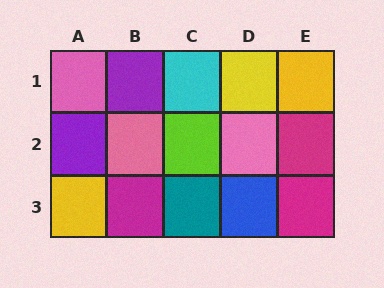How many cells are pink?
3 cells are pink.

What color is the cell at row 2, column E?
Magenta.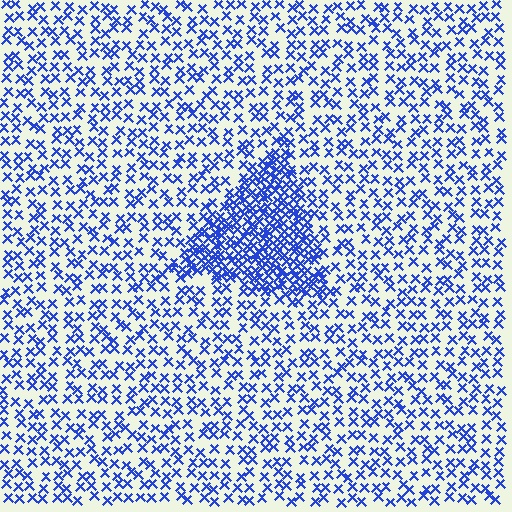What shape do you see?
I see a triangle.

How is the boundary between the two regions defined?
The boundary is defined by a change in element density (approximately 2.5x ratio). All elements are the same color, size, and shape.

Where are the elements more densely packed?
The elements are more densely packed inside the triangle boundary.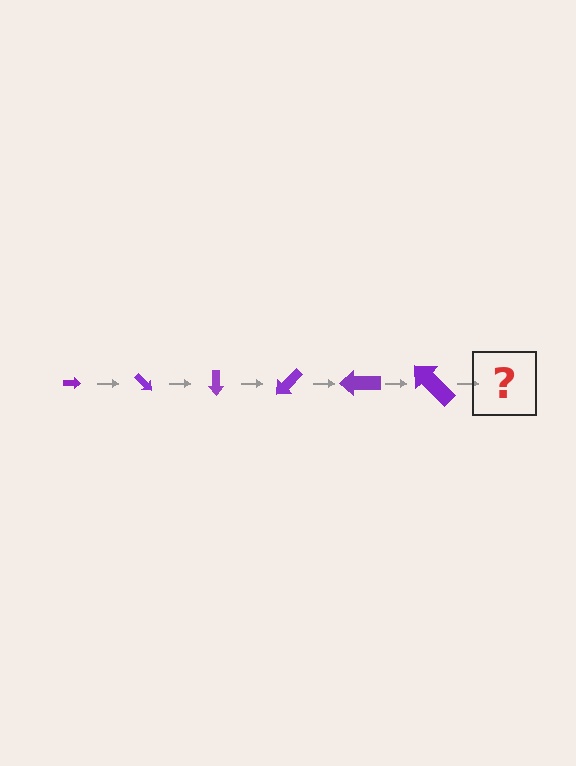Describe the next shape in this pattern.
It should be an arrow, larger than the previous one and rotated 270 degrees from the start.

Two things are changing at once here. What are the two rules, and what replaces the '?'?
The two rules are that the arrow grows larger each step and it rotates 45 degrees each step. The '?' should be an arrow, larger than the previous one and rotated 270 degrees from the start.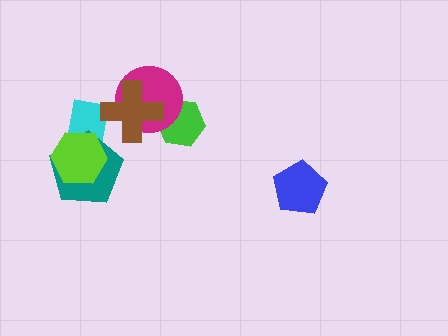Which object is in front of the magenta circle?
The brown cross is in front of the magenta circle.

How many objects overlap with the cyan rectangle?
3 objects overlap with the cyan rectangle.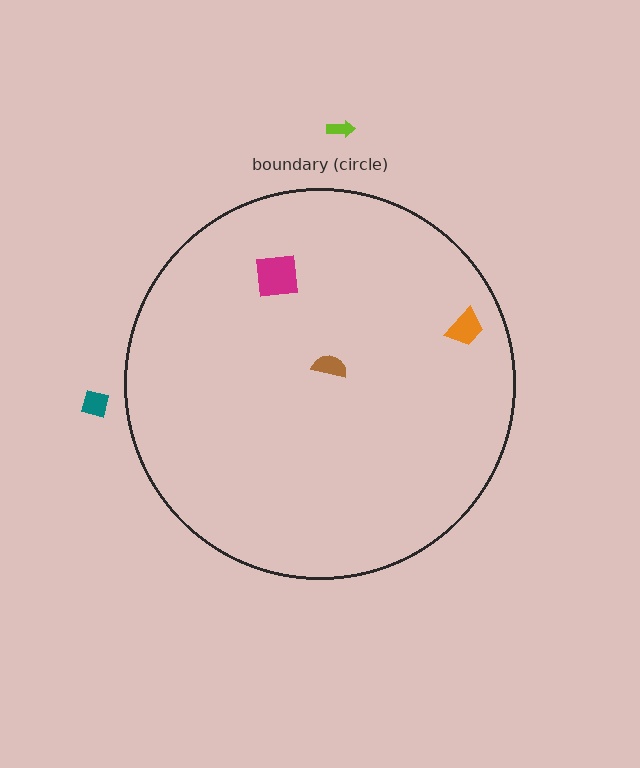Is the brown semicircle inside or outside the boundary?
Inside.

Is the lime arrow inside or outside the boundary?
Outside.